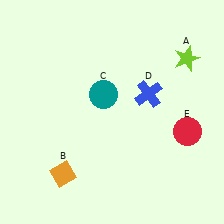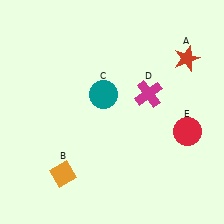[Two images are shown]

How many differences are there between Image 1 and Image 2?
There are 2 differences between the two images.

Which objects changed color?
A changed from lime to red. D changed from blue to magenta.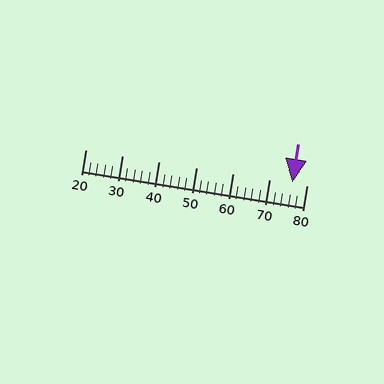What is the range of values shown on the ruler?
The ruler shows values from 20 to 80.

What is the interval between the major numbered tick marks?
The major tick marks are spaced 10 units apart.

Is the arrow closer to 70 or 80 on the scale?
The arrow is closer to 80.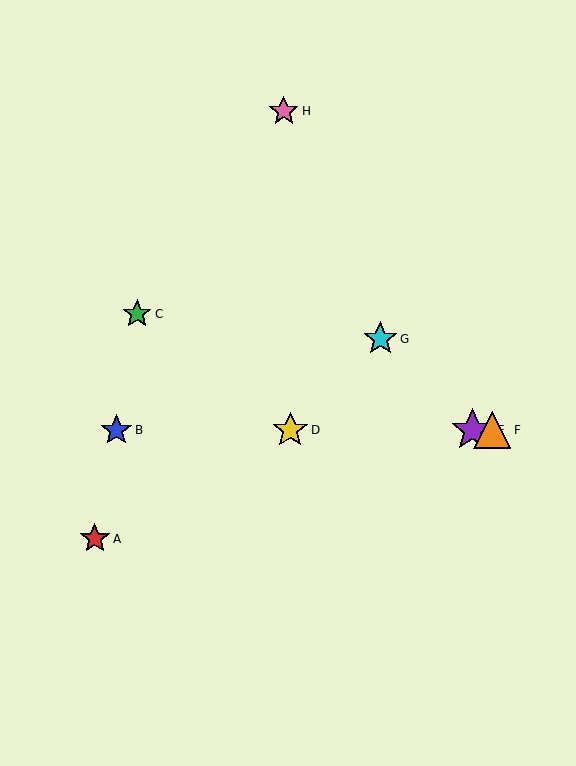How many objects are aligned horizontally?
4 objects (B, D, E, F) are aligned horizontally.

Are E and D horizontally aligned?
Yes, both are at y≈430.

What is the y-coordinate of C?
Object C is at y≈314.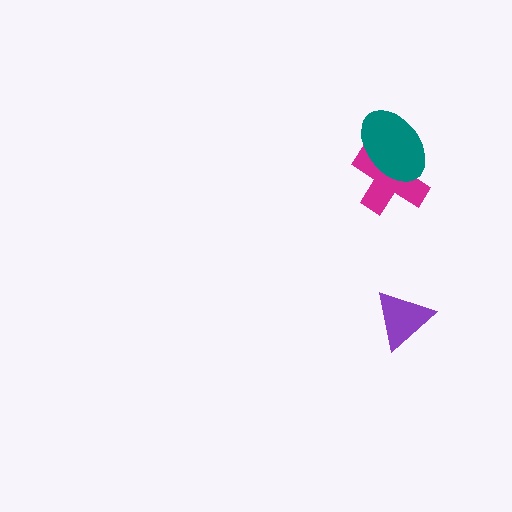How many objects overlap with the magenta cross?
1 object overlaps with the magenta cross.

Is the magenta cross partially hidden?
Yes, it is partially covered by another shape.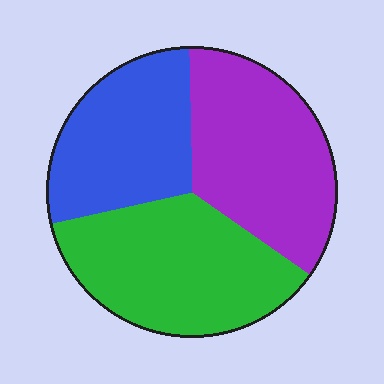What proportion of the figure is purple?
Purple covers about 35% of the figure.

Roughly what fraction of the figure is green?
Green takes up about three eighths (3/8) of the figure.